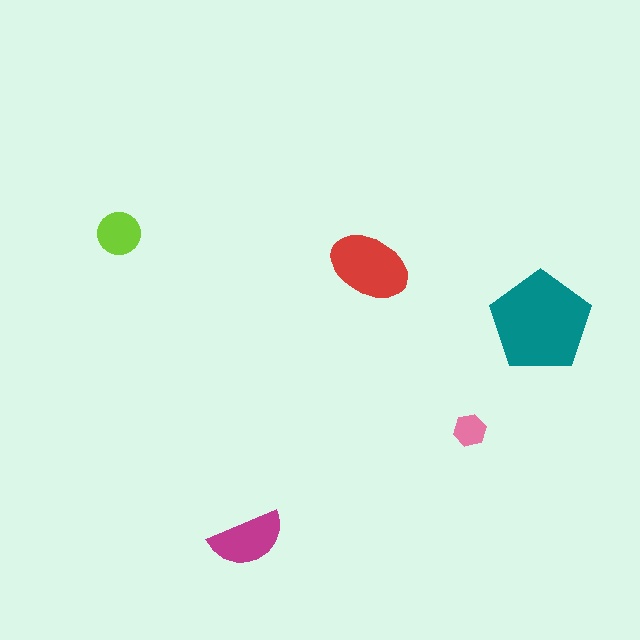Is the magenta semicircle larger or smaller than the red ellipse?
Smaller.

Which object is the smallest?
The pink hexagon.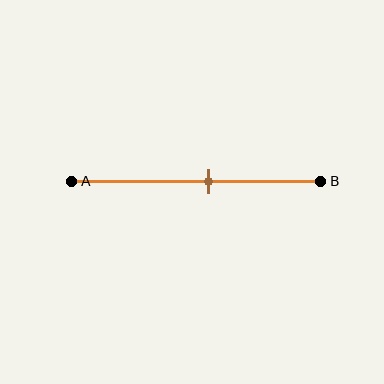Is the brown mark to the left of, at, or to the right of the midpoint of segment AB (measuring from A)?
The brown mark is to the right of the midpoint of segment AB.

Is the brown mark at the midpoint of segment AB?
No, the mark is at about 55% from A, not at the 50% midpoint.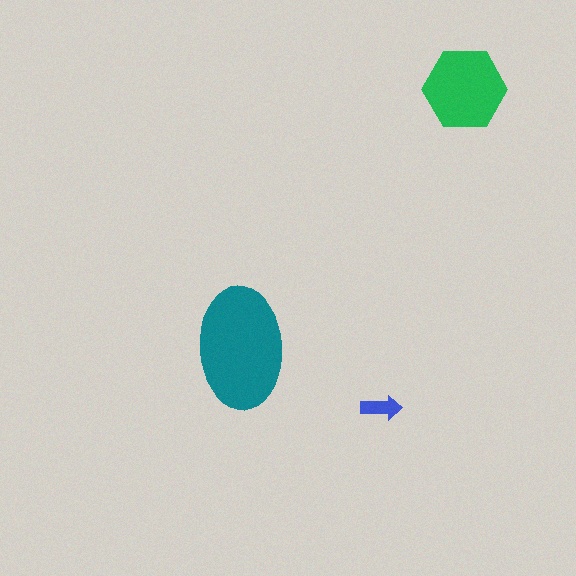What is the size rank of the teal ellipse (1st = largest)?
1st.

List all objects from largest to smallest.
The teal ellipse, the green hexagon, the blue arrow.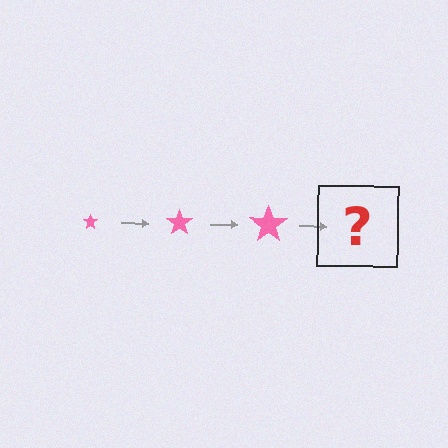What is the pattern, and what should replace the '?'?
The pattern is that the star gets progressively larger each step. The '?' should be a pink star, larger than the previous one.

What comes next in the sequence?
The next element should be a pink star, larger than the previous one.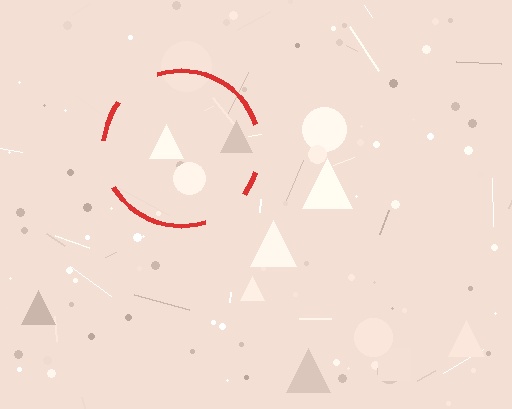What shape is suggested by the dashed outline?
The dashed outline suggests a circle.